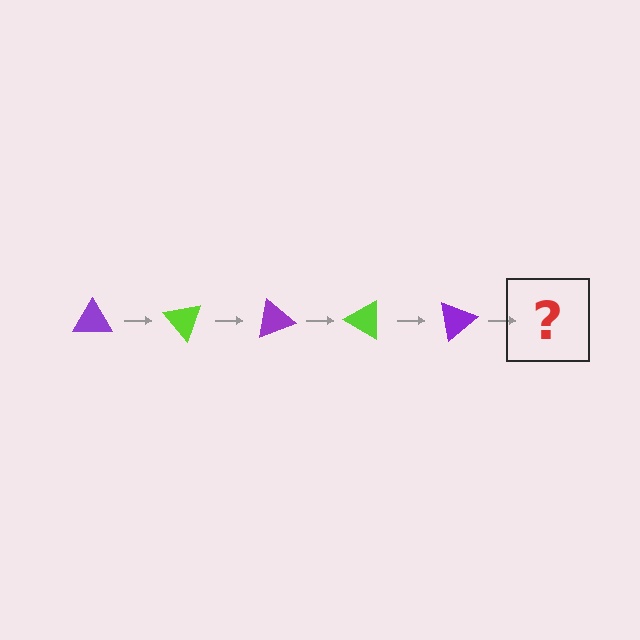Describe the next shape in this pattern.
It should be a lime triangle, rotated 250 degrees from the start.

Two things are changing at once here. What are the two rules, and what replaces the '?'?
The two rules are that it rotates 50 degrees each step and the color cycles through purple and lime. The '?' should be a lime triangle, rotated 250 degrees from the start.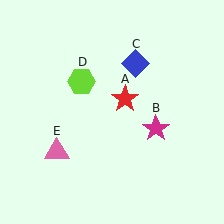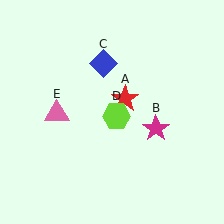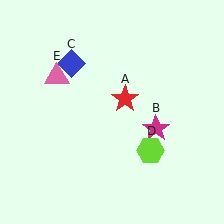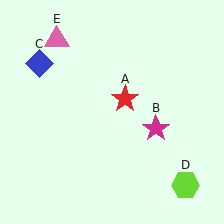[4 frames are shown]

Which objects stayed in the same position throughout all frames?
Red star (object A) and magenta star (object B) remained stationary.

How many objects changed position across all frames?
3 objects changed position: blue diamond (object C), lime hexagon (object D), pink triangle (object E).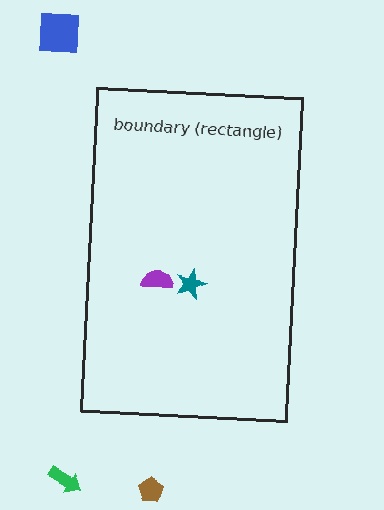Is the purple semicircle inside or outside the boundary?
Inside.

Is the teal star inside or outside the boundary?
Inside.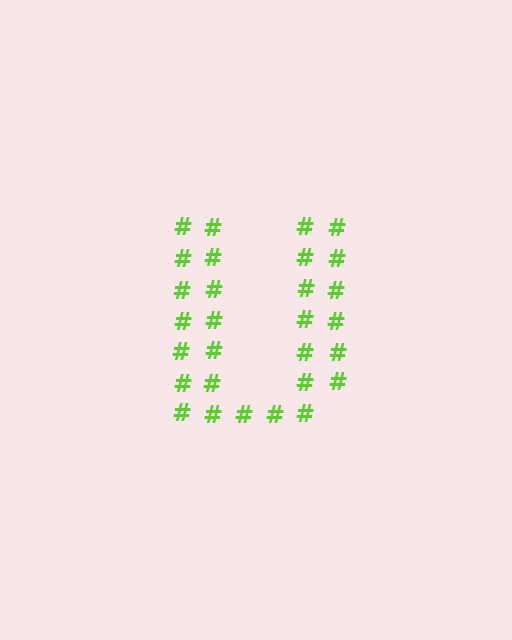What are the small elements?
The small elements are hash symbols.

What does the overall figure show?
The overall figure shows the letter U.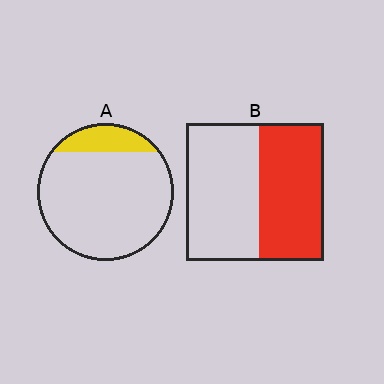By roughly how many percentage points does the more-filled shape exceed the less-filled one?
By roughly 30 percentage points (B over A).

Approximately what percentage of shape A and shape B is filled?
A is approximately 15% and B is approximately 45%.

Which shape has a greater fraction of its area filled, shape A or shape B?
Shape B.